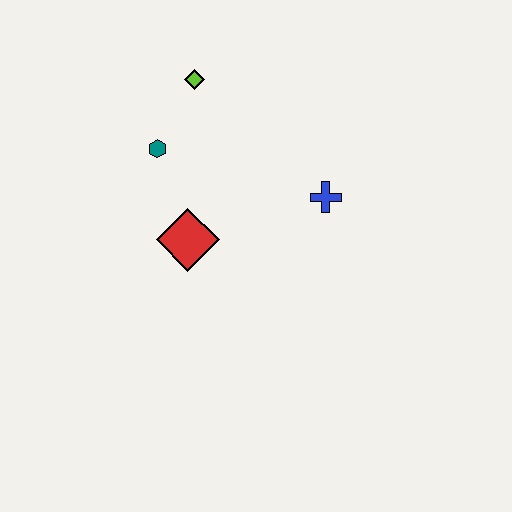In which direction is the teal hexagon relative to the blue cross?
The teal hexagon is to the left of the blue cross.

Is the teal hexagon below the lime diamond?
Yes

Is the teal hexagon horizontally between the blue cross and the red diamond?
No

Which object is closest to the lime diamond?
The teal hexagon is closest to the lime diamond.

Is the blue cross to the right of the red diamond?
Yes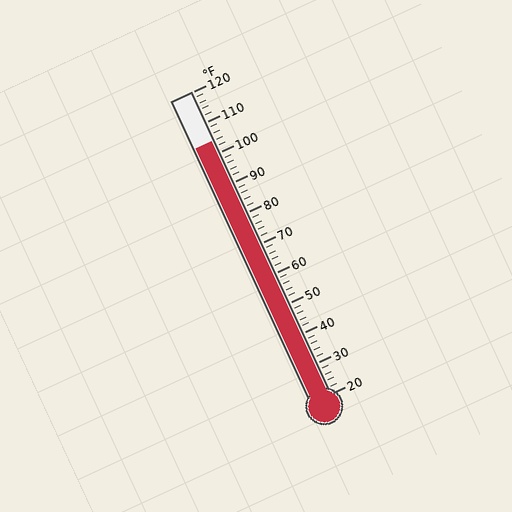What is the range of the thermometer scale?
The thermometer scale ranges from 20°F to 120°F.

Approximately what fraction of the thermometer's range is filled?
The thermometer is filled to approximately 85% of its range.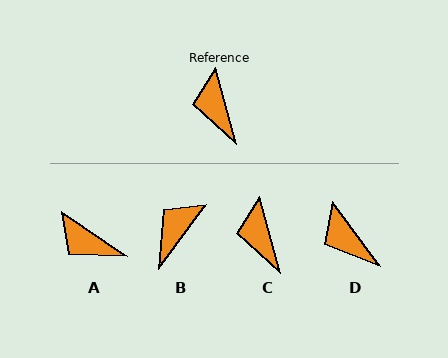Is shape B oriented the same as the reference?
No, it is off by about 52 degrees.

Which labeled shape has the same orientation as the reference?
C.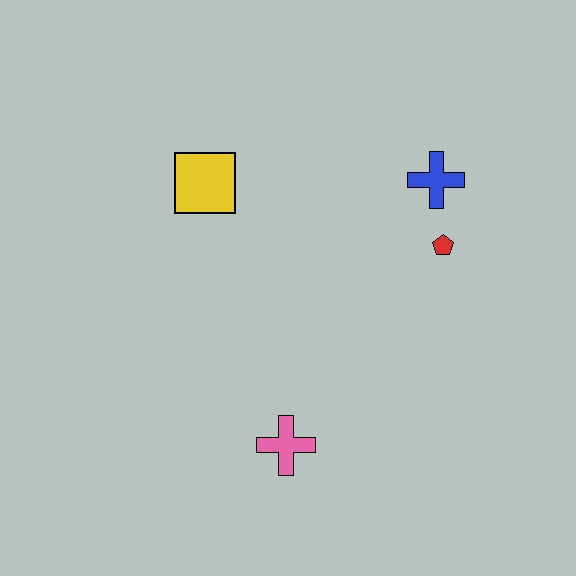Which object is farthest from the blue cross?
The pink cross is farthest from the blue cross.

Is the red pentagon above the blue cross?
No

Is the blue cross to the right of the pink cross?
Yes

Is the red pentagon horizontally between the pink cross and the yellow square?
No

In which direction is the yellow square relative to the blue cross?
The yellow square is to the left of the blue cross.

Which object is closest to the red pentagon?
The blue cross is closest to the red pentagon.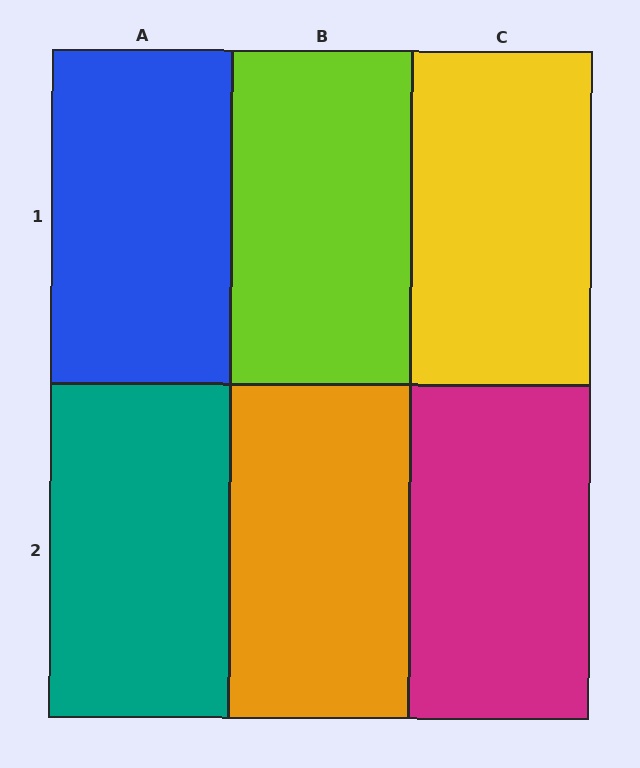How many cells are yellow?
1 cell is yellow.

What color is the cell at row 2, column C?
Magenta.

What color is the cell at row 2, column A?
Teal.